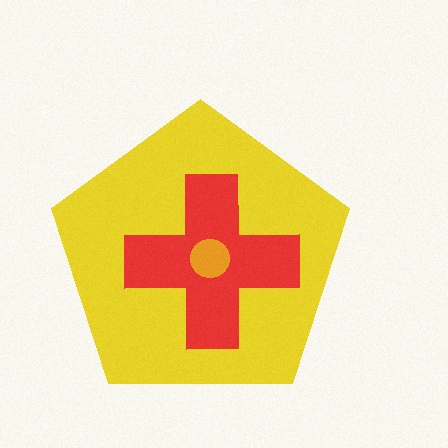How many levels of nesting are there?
3.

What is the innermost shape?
The orange circle.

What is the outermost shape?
The yellow pentagon.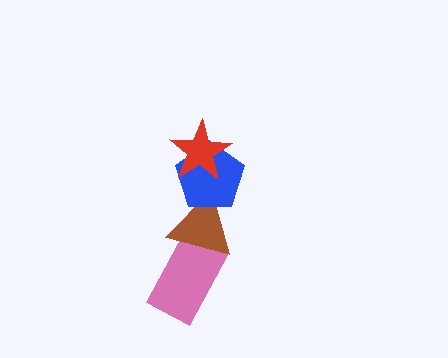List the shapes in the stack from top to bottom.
From top to bottom: the red star, the blue pentagon, the brown triangle, the pink rectangle.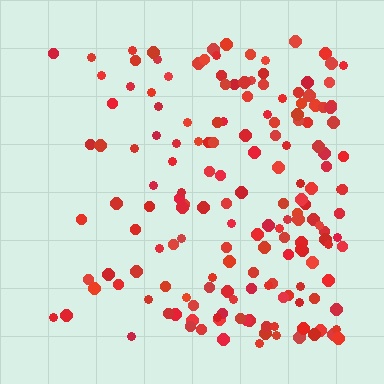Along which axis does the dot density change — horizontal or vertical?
Horizontal.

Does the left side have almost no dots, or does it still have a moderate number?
Still a moderate number, just noticeably fewer than the right.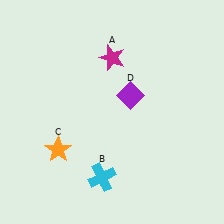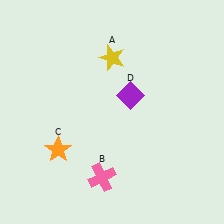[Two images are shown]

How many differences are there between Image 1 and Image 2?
There are 2 differences between the two images.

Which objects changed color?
A changed from magenta to yellow. B changed from cyan to pink.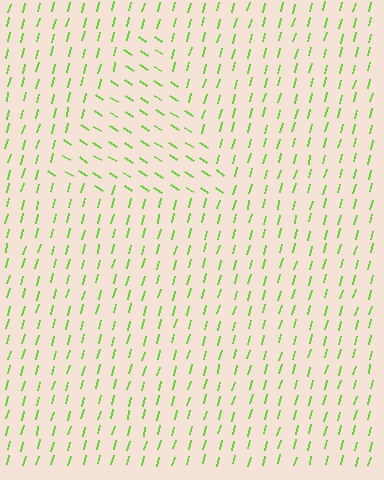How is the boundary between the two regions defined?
The boundary is defined purely by a change in line orientation (approximately 72 degrees difference). All lines are the same color and thickness.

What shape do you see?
I see a triangle.